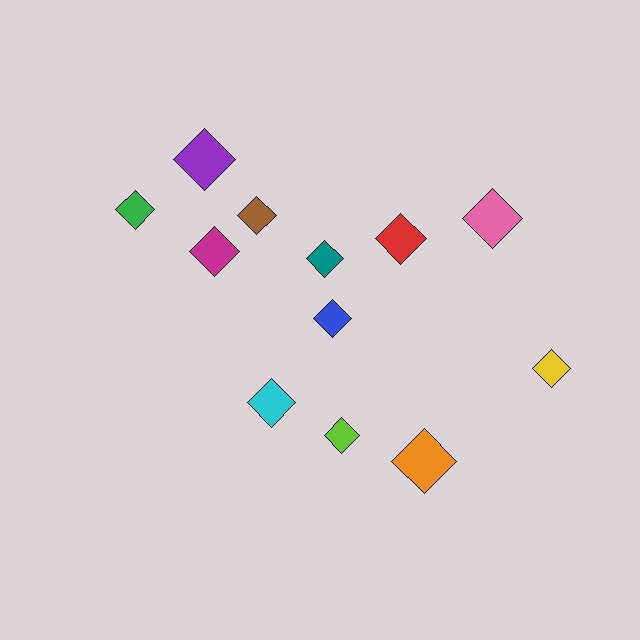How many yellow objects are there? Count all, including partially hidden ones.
There is 1 yellow object.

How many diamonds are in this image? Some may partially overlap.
There are 12 diamonds.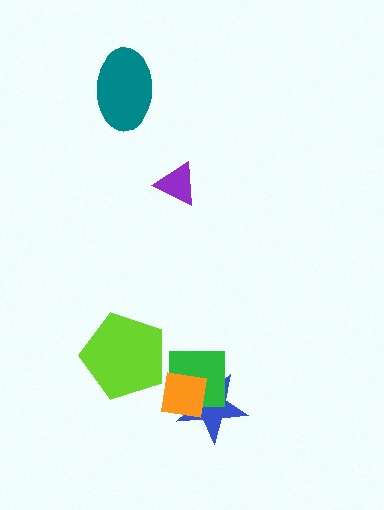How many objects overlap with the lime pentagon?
0 objects overlap with the lime pentagon.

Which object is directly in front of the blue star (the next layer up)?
The green square is directly in front of the blue star.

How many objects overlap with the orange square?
2 objects overlap with the orange square.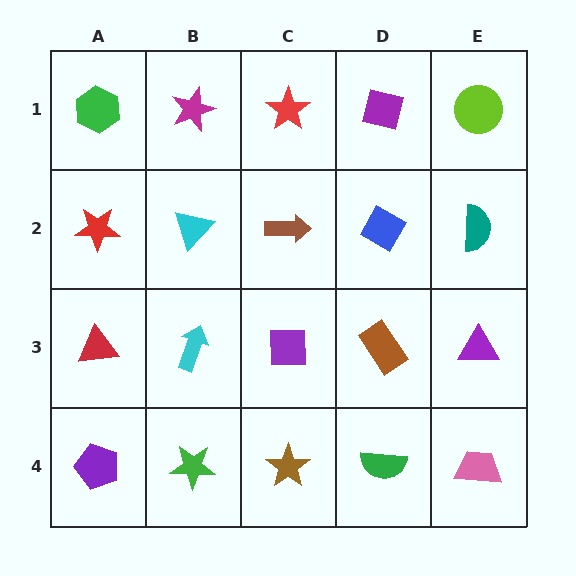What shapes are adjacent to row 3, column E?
A teal semicircle (row 2, column E), a pink trapezoid (row 4, column E), a brown rectangle (row 3, column D).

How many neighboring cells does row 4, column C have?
3.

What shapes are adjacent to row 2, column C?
A red star (row 1, column C), a purple square (row 3, column C), a cyan triangle (row 2, column B), a blue diamond (row 2, column D).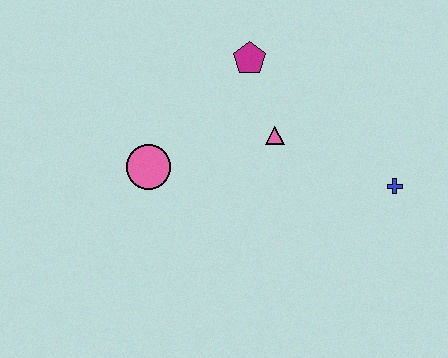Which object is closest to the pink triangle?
The magenta pentagon is closest to the pink triangle.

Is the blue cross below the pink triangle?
Yes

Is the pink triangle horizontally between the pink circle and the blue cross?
Yes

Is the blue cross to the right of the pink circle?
Yes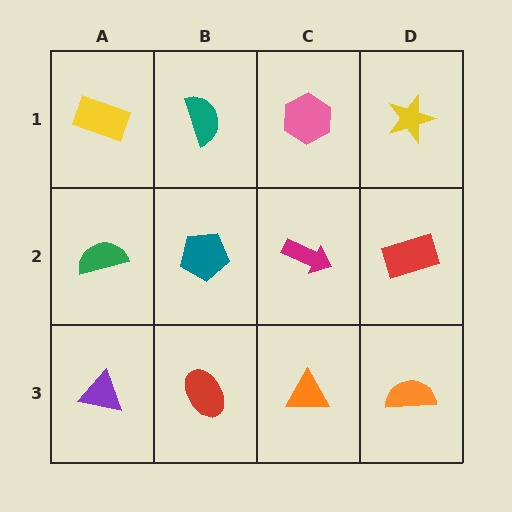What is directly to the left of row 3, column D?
An orange triangle.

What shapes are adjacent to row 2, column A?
A yellow rectangle (row 1, column A), a purple triangle (row 3, column A), a teal pentagon (row 2, column B).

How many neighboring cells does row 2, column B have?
4.